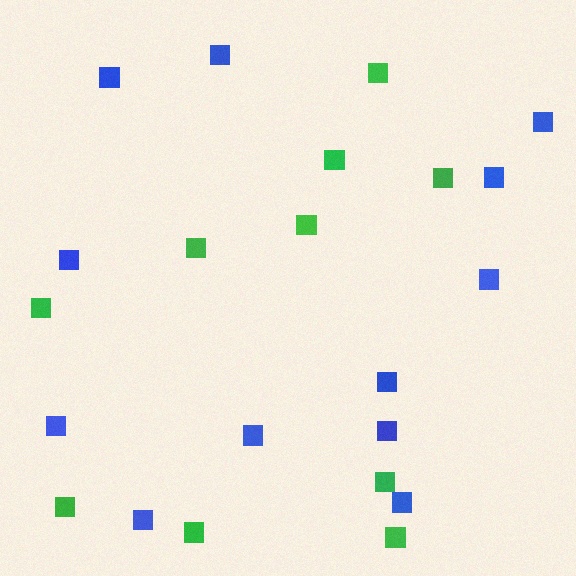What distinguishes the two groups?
There are 2 groups: one group of blue squares (12) and one group of green squares (10).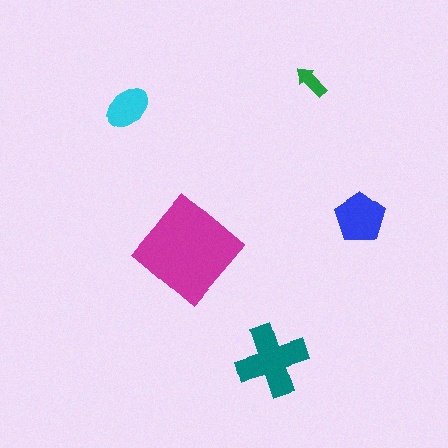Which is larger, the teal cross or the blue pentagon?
The teal cross.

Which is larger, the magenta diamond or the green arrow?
The magenta diamond.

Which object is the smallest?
The green arrow.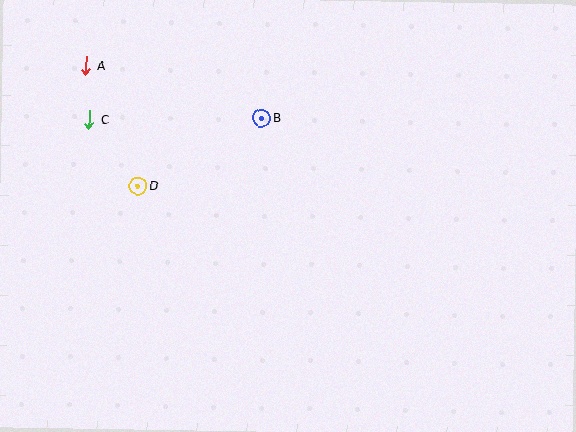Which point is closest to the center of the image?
Point B at (262, 118) is closest to the center.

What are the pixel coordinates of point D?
Point D is at (138, 186).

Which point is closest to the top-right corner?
Point B is closest to the top-right corner.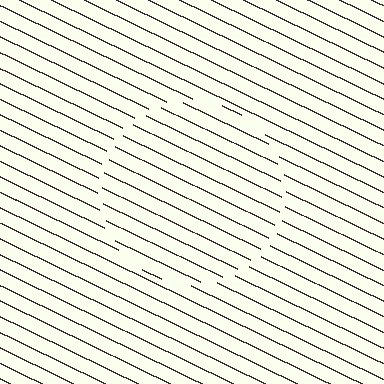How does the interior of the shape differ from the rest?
The interior of the shape contains the same grating, shifted by half a period — the contour is defined by the phase discontinuity where line-ends from the inner and outer gratings abut.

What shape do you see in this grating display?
An illusory circle. The interior of the shape contains the same grating, shifted by half a period — the contour is defined by the phase discontinuity where line-ends from the inner and outer gratings abut.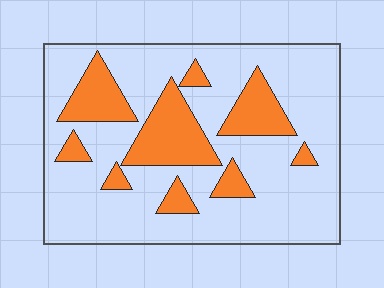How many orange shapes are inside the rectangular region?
9.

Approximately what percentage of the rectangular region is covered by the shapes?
Approximately 25%.